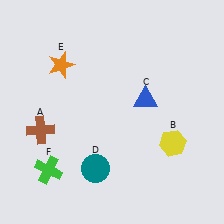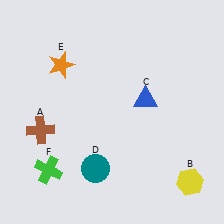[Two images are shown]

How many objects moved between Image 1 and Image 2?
1 object moved between the two images.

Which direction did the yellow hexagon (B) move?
The yellow hexagon (B) moved down.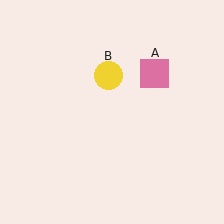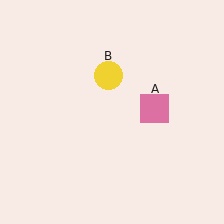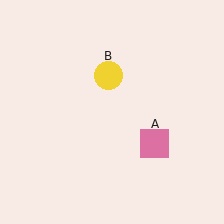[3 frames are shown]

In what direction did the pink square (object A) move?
The pink square (object A) moved down.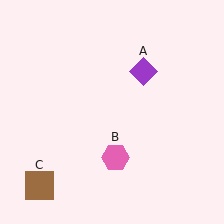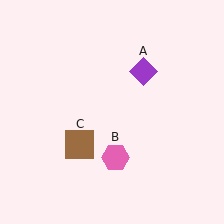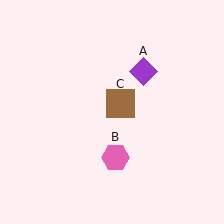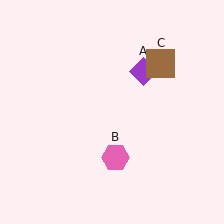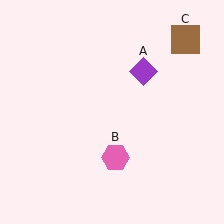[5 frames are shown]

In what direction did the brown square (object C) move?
The brown square (object C) moved up and to the right.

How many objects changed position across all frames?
1 object changed position: brown square (object C).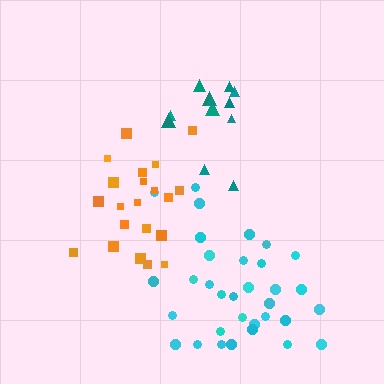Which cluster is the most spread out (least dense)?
Orange.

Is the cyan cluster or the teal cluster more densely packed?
Teal.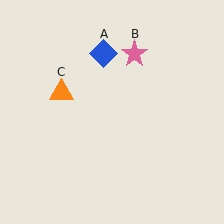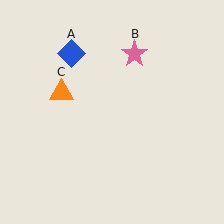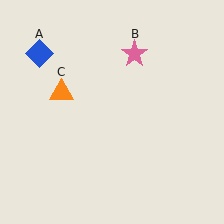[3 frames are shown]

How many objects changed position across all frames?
1 object changed position: blue diamond (object A).